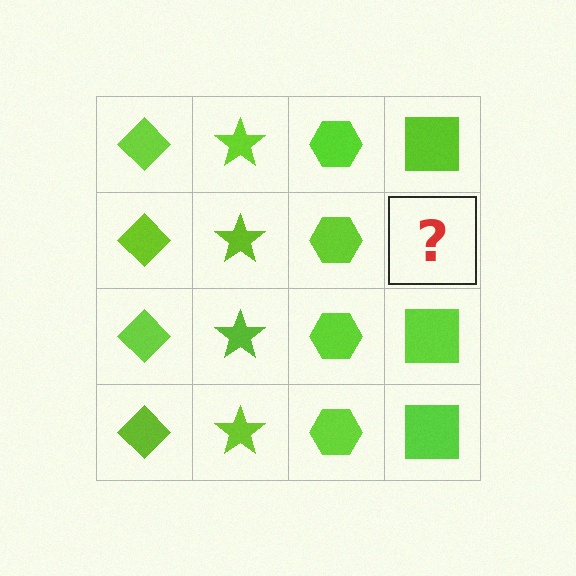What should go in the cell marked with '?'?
The missing cell should contain a lime square.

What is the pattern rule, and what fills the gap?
The rule is that each column has a consistent shape. The gap should be filled with a lime square.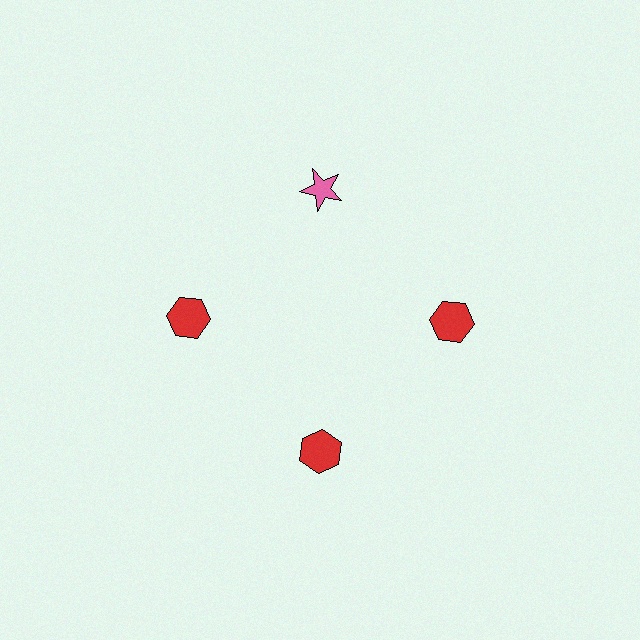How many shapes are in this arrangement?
There are 4 shapes arranged in a ring pattern.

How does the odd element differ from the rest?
It differs in both color (pink instead of red) and shape (star instead of hexagon).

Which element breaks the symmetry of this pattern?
The pink star at roughly the 12 o'clock position breaks the symmetry. All other shapes are red hexagons.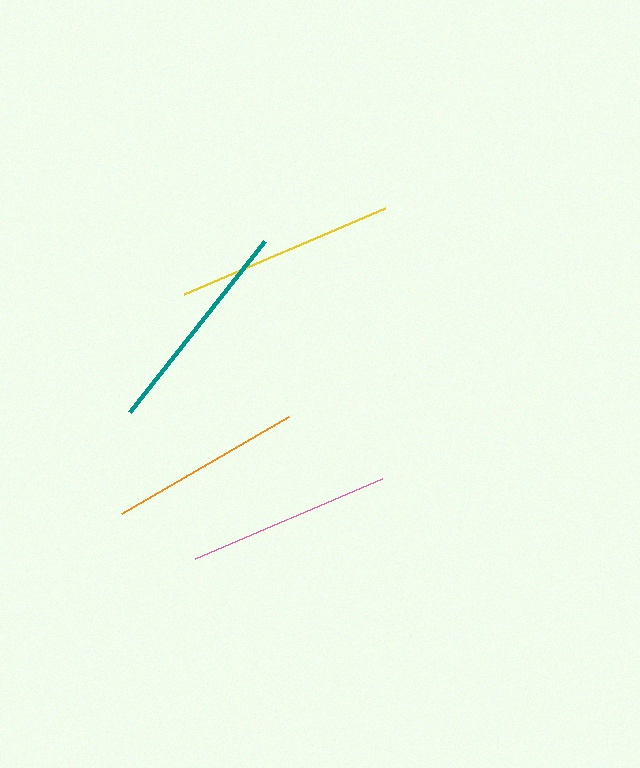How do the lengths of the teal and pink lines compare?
The teal and pink lines are approximately the same length.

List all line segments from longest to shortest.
From longest to shortest: yellow, teal, pink, orange.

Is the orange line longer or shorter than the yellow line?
The yellow line is longer than the orange line.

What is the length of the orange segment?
The orange segment is approximately 193 pixels long.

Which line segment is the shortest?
The orange line is the shortest at approximately 193 pixels.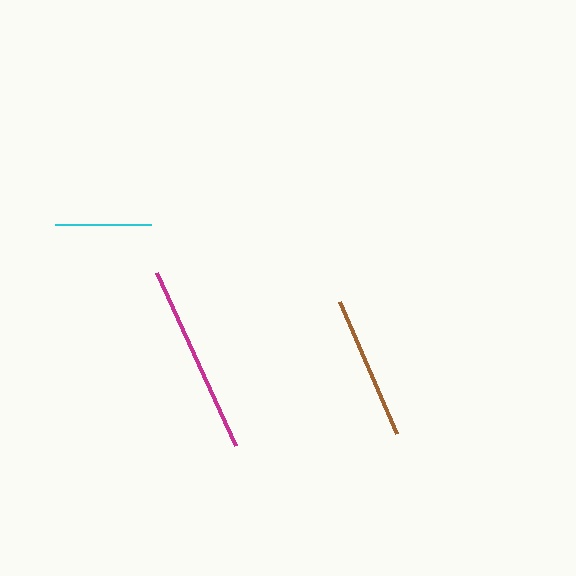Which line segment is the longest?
The magenta line is the longest at approximately 191 pixels.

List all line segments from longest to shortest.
From longest to shortest: magenta, brown, cyan.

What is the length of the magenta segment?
The magenta segment is approximately 191 pixels long.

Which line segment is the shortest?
The cyan line is the shortest at approximately 95 pixels.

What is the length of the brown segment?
The brown segment is approximately 144 pixels long.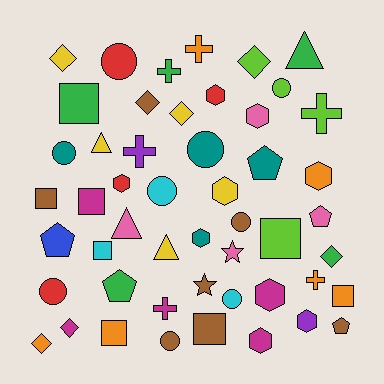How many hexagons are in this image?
There are 9 hexagons.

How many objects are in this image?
There are 50 objects.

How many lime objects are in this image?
There are 4 lime objects.